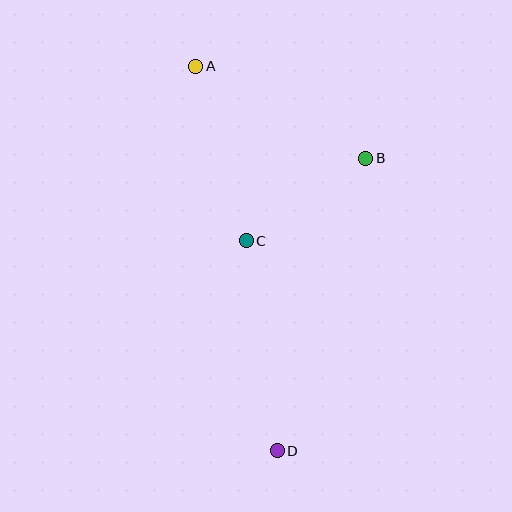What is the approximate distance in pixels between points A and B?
The distance between A and B is approximately 194 pixels.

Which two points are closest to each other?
Points B and C are closest to each other.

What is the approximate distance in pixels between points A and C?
The distance between A and C is approximately 182 pixels.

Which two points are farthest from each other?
Points A and D are farthest from each other.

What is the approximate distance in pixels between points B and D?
The distance between B and D is approximately 306 pixels.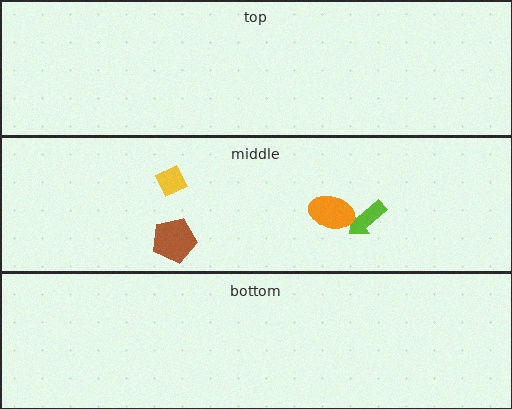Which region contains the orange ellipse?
The middle region.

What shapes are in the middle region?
The yellow diamond, the lime arrow, the orange ellipse, the brown pentagon.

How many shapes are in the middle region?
4.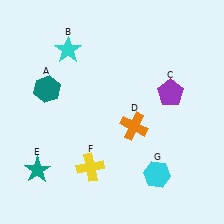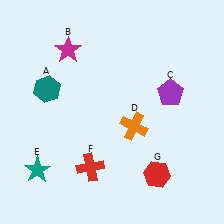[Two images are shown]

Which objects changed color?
B changed from cyan to magenta. F changed from yellow to red. G changed from cyan to red.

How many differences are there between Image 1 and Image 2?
There are 3 differences between the two images.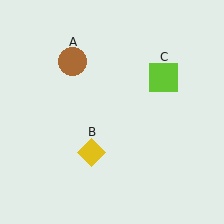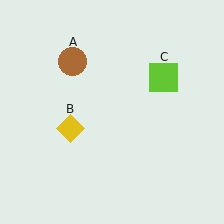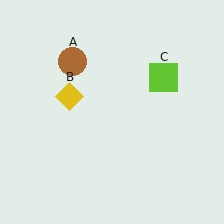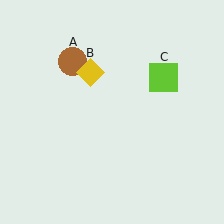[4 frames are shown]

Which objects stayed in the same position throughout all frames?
Brown circle (object A) and lime square (object C) remained stationary.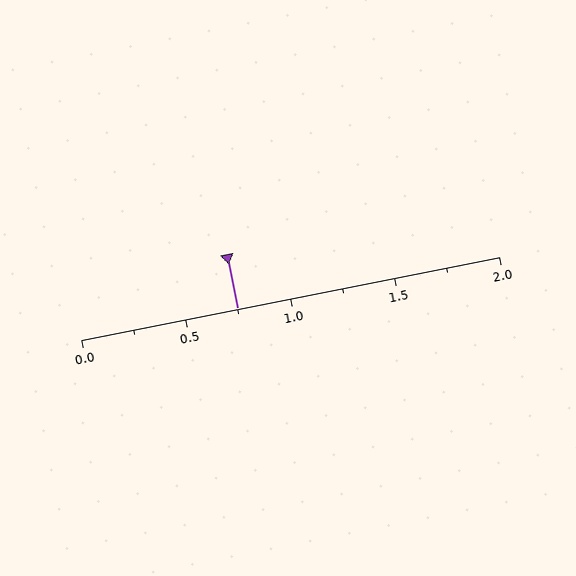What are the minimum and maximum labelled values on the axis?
The axis runs from 0.0 to 2.0.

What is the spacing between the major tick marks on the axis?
The major ticks are spaced 0.5 apart.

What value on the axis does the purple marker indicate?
The marker indicates approximately 0.75.